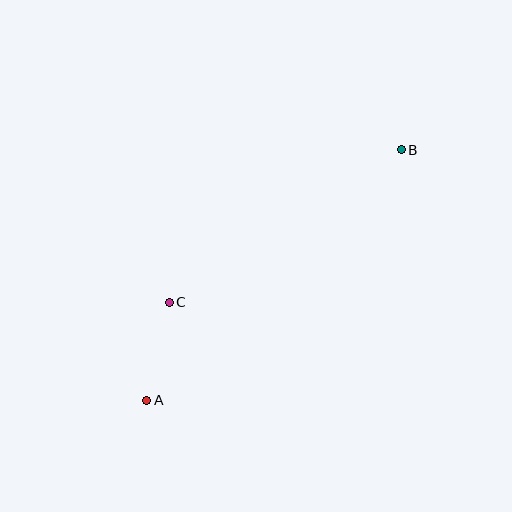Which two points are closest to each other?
Points A and C are closest to each other.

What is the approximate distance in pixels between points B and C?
The distance between B and C is approximately 277 pixels.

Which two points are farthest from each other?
Points A and B are farthest from each other.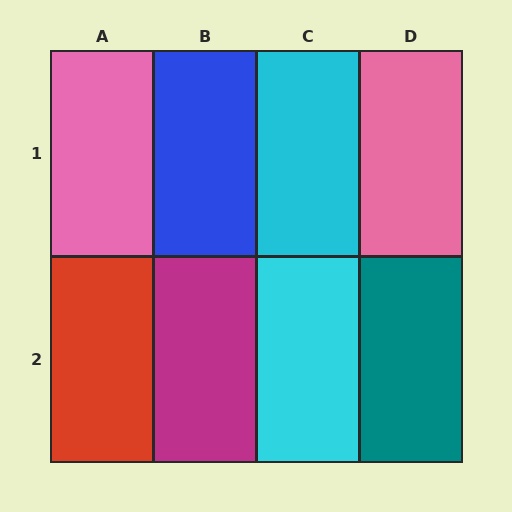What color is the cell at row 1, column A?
Pink.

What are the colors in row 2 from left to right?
Red, magenta, cyan, teal.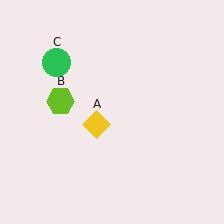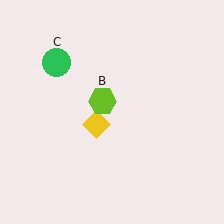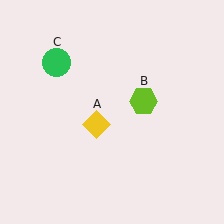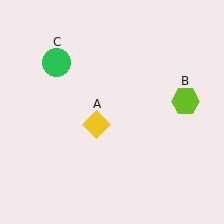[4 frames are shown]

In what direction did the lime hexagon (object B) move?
The lime hexagon (object B) moved right.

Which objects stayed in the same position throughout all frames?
Yellow diamond (object A) and green circle (object C) remained stationary.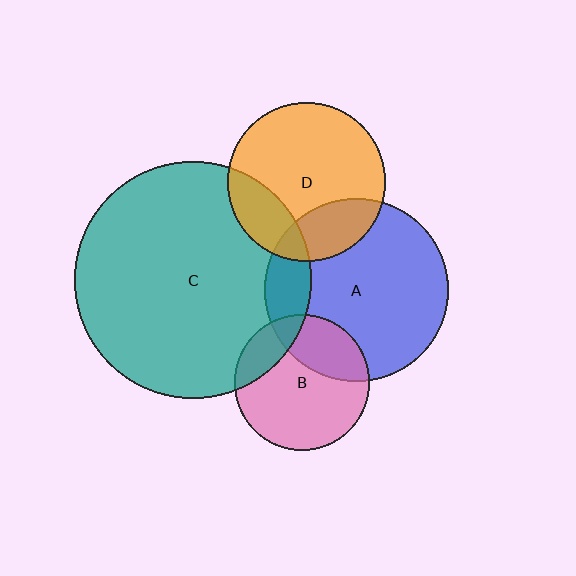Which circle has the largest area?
Circle C (teal).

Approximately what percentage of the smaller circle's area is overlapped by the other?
Approximately 20%.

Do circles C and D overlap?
Yes.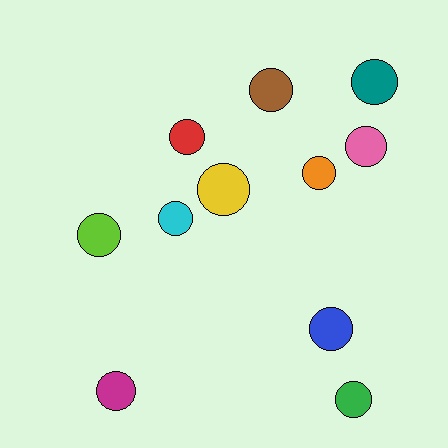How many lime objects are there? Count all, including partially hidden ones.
There is 1 lime object.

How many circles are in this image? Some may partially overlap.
There are 11 circles.